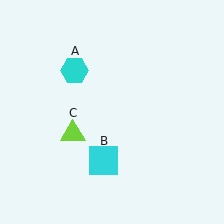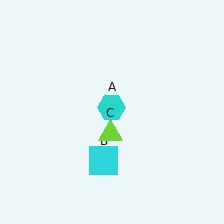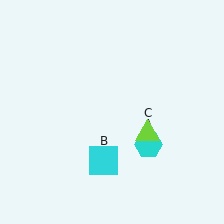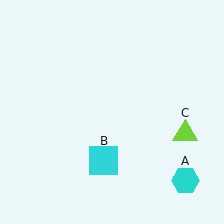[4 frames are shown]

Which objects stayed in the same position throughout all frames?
Cyan square (object B) remained stationary.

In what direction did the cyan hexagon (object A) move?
The cyan hexagon (object A) moved down and to the right.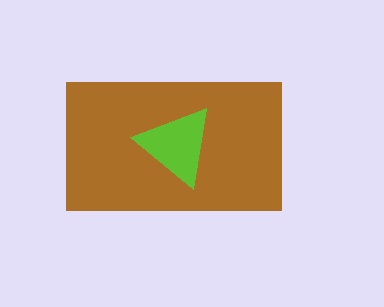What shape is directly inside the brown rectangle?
The lime triangle.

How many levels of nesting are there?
2.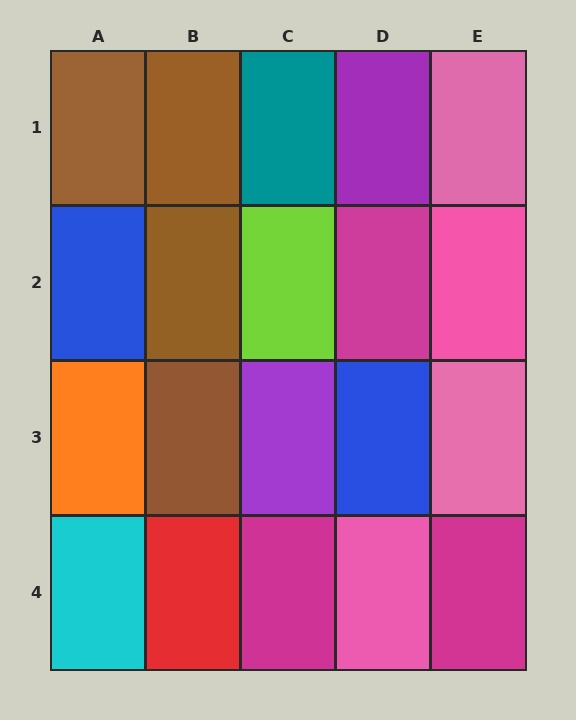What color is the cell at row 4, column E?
Magenta.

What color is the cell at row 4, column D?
Pink.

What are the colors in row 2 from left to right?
Blue, brown, lime, magenta, pink.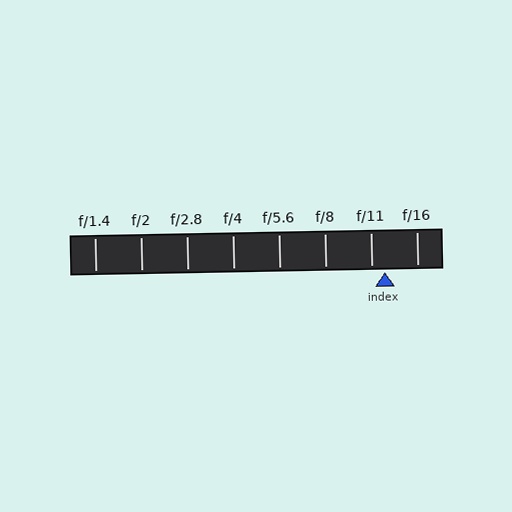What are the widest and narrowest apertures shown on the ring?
The widest aperture shown is f/1.4 and the narrowest is f/16.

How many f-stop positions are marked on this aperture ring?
There are 8 f-stop positions marked.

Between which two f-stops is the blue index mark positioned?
The index mark is between f/11 and f/16.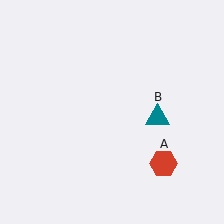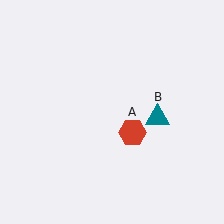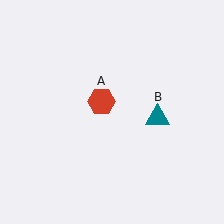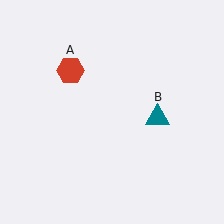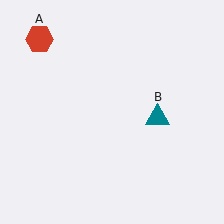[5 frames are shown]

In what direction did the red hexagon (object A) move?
The red hexagon (object A) moved up and to the left.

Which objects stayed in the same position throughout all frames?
Teal triangle (object B) remained stationary.